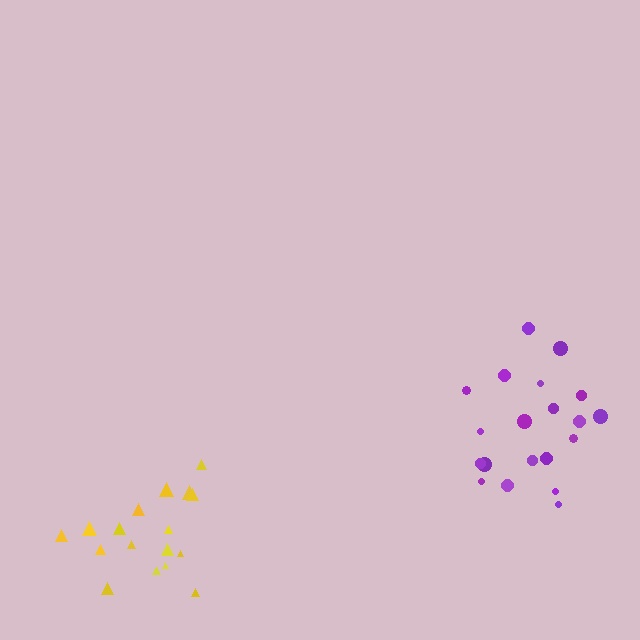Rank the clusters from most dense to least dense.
yellow, purple.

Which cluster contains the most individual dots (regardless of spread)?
Purple (20).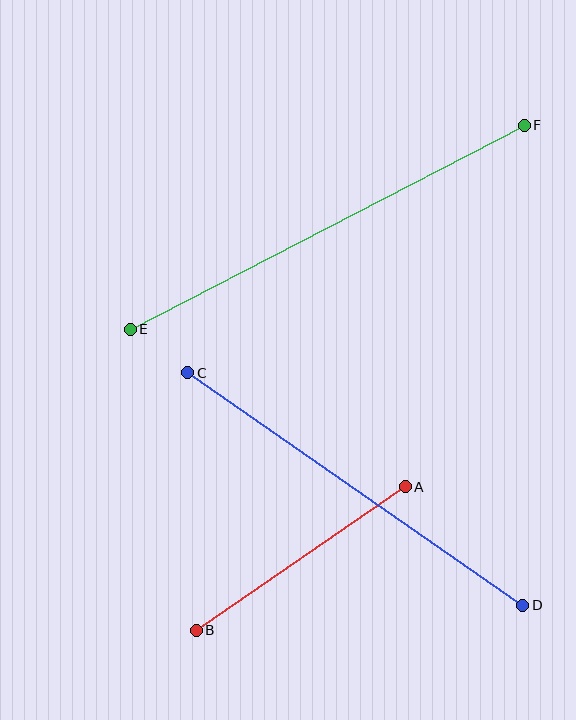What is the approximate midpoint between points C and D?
The midpoint is at approximately (355, 489) pixels.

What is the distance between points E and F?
The distance is approximately 443 pixels.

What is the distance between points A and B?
The distance is approximately 254 pixels.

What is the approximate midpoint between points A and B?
The midpoint is at approximately (301, 558) pixels.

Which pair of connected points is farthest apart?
Points E and F are farthest apart.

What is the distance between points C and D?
The distance is approximately 408 pixels.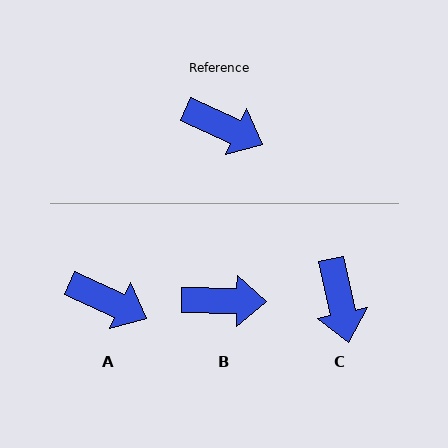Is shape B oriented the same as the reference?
No, it is off by about 23 degrees.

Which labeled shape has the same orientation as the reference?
A.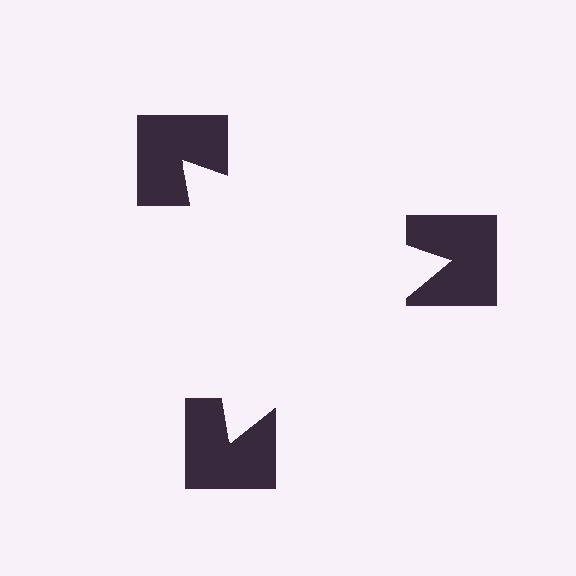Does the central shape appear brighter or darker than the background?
It typically appears slightly brighter than the background, even though no actual brightness change is drawn.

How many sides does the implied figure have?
3 sides.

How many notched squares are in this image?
There are 3 — one at each vertex of the illusory triangle.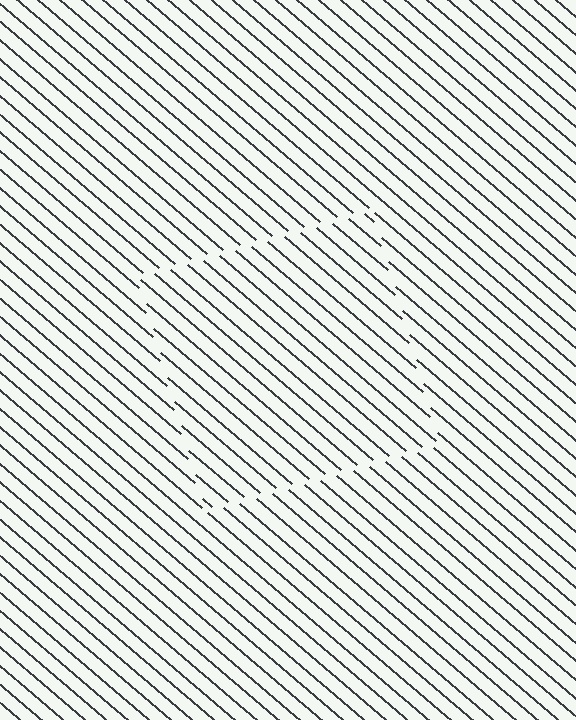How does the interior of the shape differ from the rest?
The interior of the shape contains the same grating, shifted by half a period — the contour is defined by the phase discontinuity where line-ends from the inner and outer gratings abut.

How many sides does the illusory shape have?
4 sides — the line-ends trace a square.